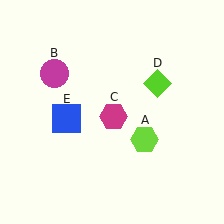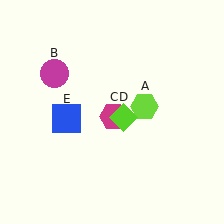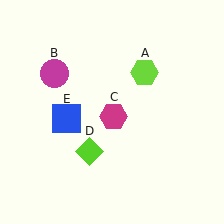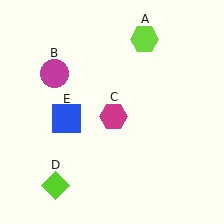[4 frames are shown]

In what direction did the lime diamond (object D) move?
The lime diamond (object D) moved down and to the left.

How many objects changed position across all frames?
2 objects changed position: lime hexagon (object A), lime diamond (object D).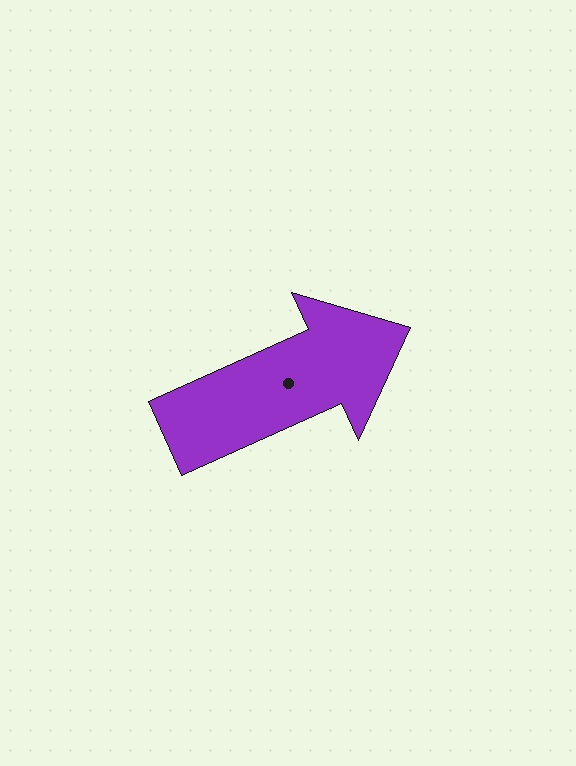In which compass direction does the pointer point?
Northeast.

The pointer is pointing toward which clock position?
Roughly 2 o'clock.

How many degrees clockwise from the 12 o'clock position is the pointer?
Approximately 66 degrees.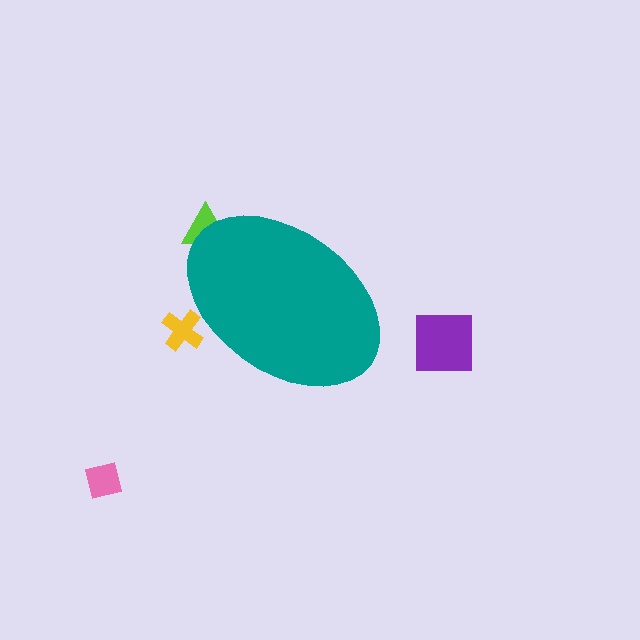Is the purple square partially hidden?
No, the purple square is fully visible.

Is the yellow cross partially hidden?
Yes, the yellow cross is partially hidden behind the teal ellipse.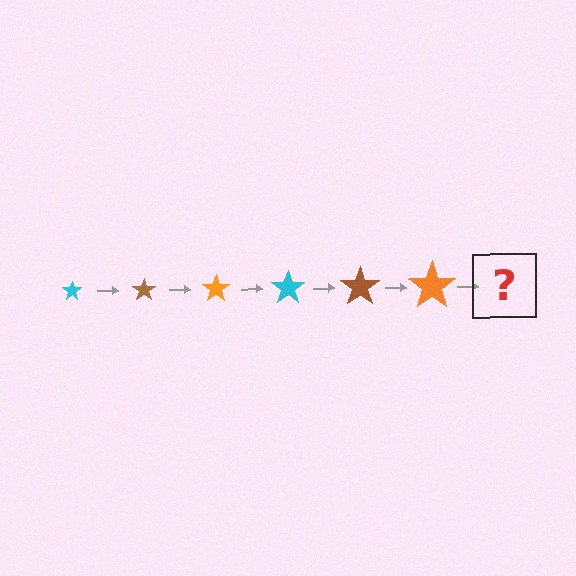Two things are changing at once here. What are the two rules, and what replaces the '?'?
The two rules are that the star grows larger each step and the color cycles through cyan, brown, and orange. The '?' should be a cyan star, larger than the previous one.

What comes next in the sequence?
The next element should be a cyan star, larger than the previous one.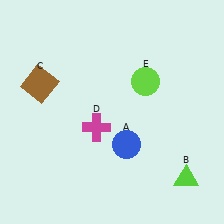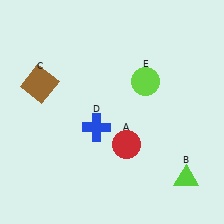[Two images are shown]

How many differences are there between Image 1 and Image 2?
There are 2 differences between the two images.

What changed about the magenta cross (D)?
In Image 1, D is magenta. In Image 2, it changed to blue.